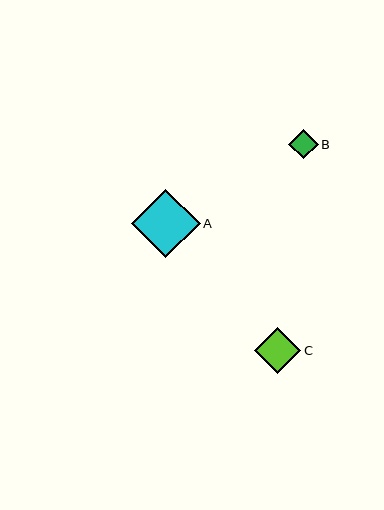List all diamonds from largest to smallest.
From largest to smallest: A, C, B.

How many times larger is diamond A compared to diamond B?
Diamond A is approximately 2.3 times the size of diamond B.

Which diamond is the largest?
Diamond A is the largest with a size of approximately 69 pixels.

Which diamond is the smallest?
Diamond B is the smallest with a size of approximately 30 pixels.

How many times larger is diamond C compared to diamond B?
Diamond C is approximately 1.6 times the size of diamond B.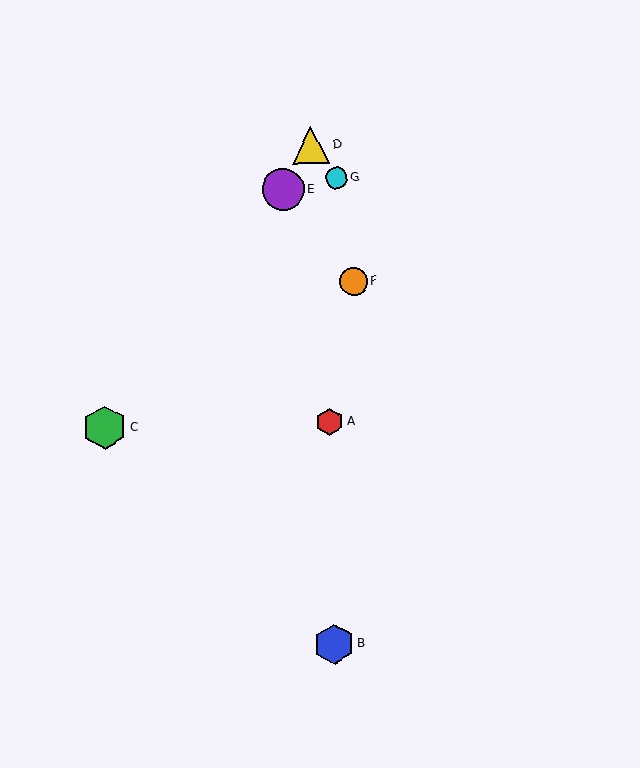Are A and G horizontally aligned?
No, A is at y≈422 and G is at y≈178.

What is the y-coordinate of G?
Object G is at y≈178.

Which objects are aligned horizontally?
Objects A, C are aligned horizontally.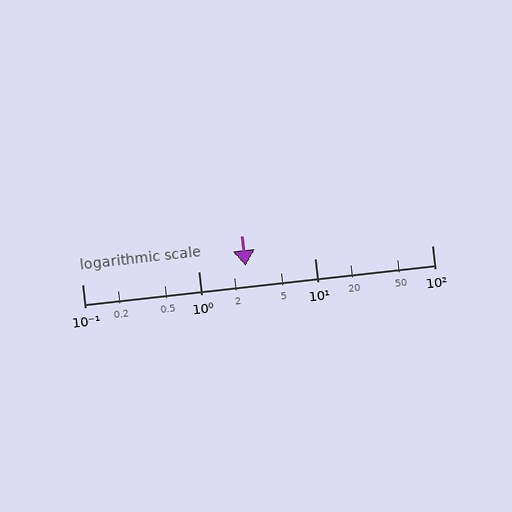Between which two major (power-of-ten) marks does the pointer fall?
The pointer is between 1 and 10.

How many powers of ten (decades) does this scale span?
The scale spans 3 decades, from 0.1 to 100.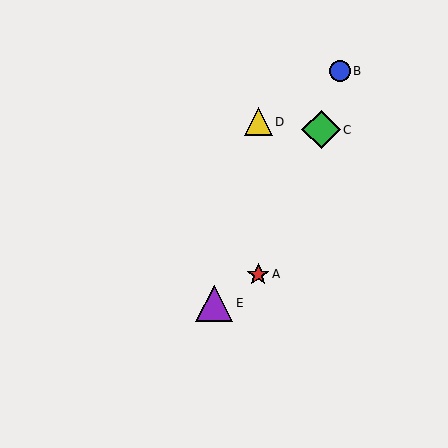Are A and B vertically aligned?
No, A is at x≈258 and B is at x≈340.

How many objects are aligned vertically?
2 objects (A, D) are aligned vertically.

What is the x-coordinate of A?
Object A is at x≈258.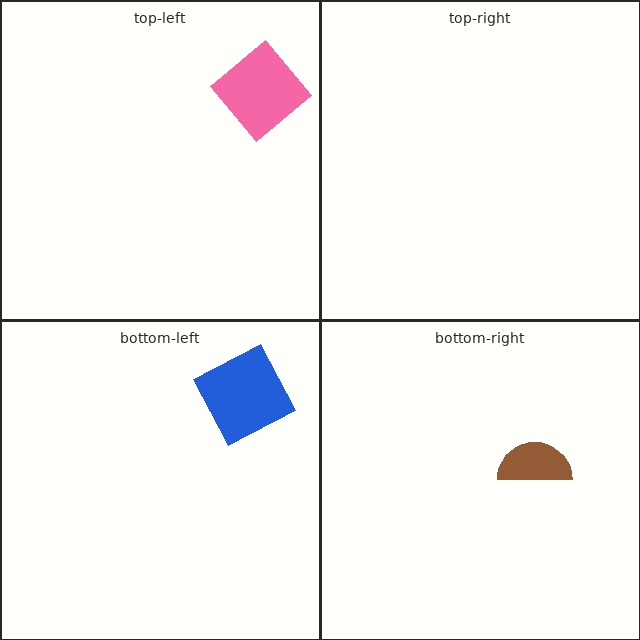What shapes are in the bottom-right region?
The brown semicircle.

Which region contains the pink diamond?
The top-left region.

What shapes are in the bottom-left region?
The blue square.